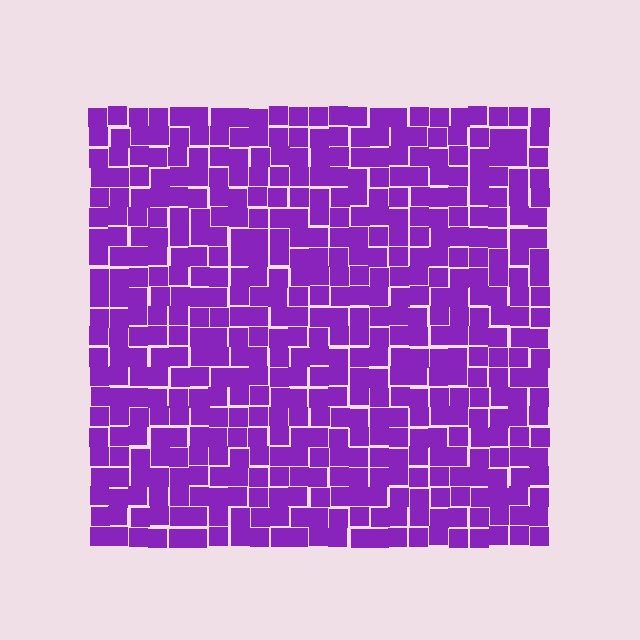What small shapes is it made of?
It is made of small squares.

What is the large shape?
The large shape is a square.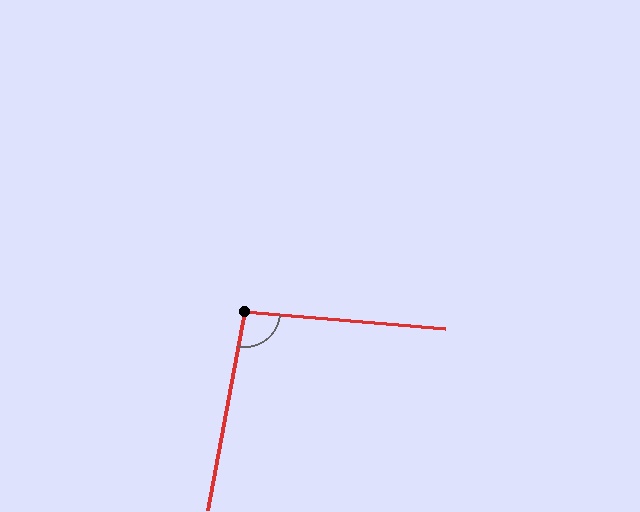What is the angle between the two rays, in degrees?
Approximately 96 degrees.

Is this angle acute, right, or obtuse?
It is obtuse.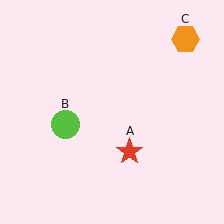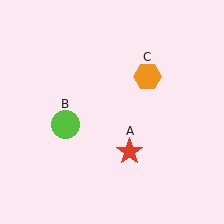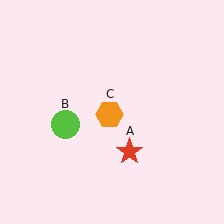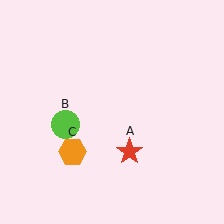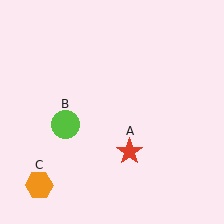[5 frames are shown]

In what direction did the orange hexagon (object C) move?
The orange hexagon (object C) moved down and to the left.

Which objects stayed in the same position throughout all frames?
Red star (object A) and lime circle (object B) remained stationary.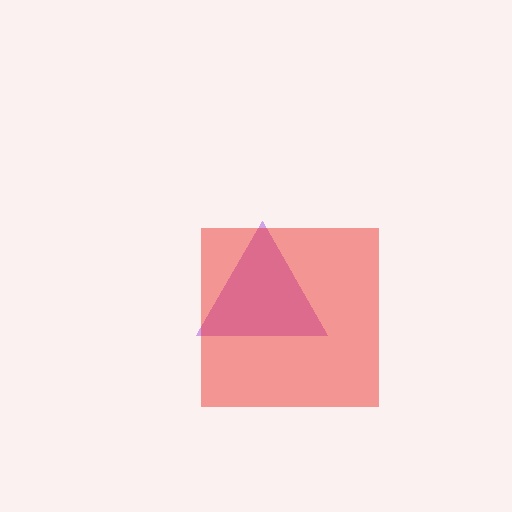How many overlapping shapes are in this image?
There are 2 overlapping shapes in the image.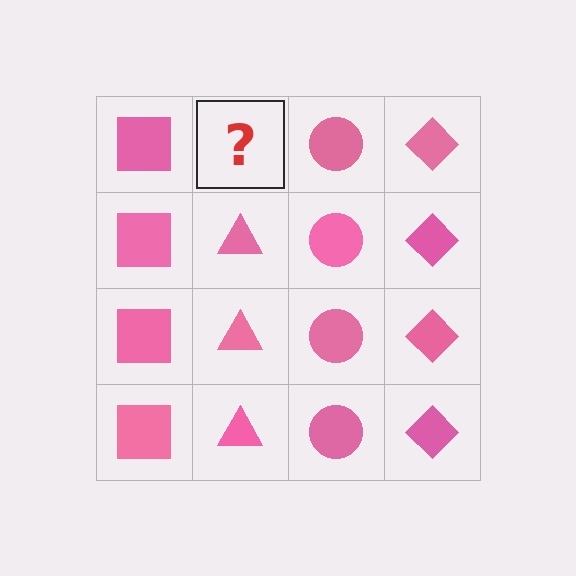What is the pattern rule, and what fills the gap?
The rule is that each column has a consistent shape. The gap should be filled with a pink triangle.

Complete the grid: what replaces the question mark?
The question mark should be replaced with a pink triangle.